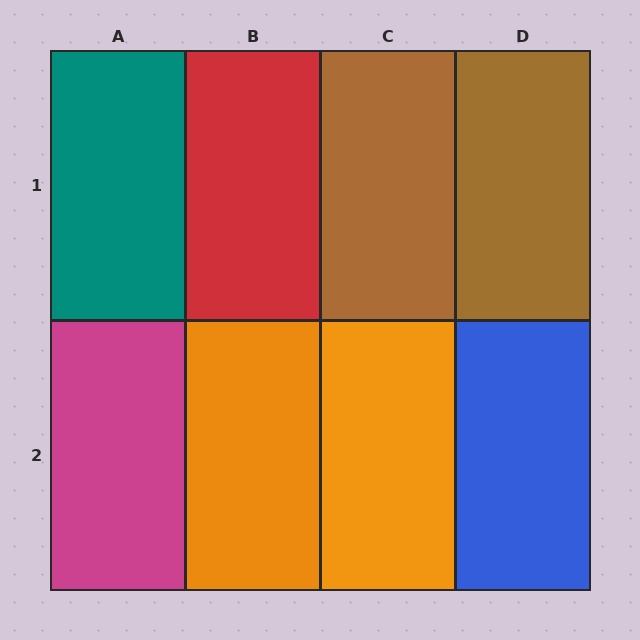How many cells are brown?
2 cells are brown.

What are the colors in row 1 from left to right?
Teal, red, brown, brown.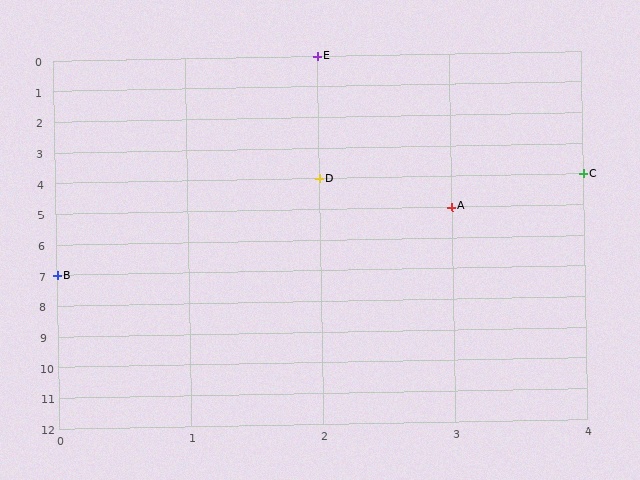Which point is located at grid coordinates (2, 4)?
Point D is at (2, 4).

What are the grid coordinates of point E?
Point E is at grid coordinates (2, 0).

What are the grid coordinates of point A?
Point A is at grid coordinates (3, 5).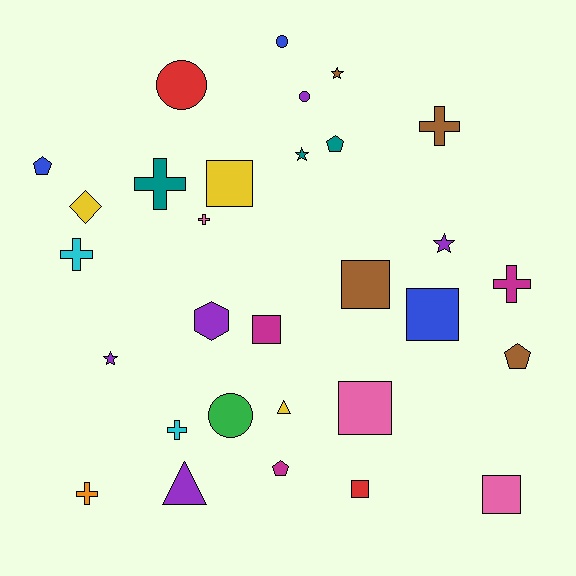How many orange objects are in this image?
There is 1 orange object.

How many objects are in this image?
There are 30 objects.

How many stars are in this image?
There are 4 stars.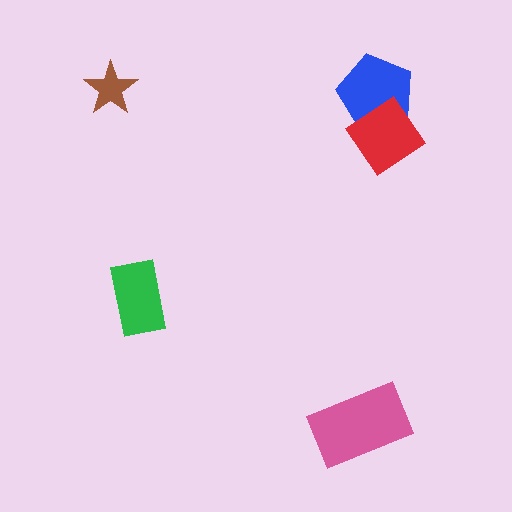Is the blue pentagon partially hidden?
Yes, it is partially covered by another shape.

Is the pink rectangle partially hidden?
No, no other shape covers it.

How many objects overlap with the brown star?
0 objects overlap with the brown star.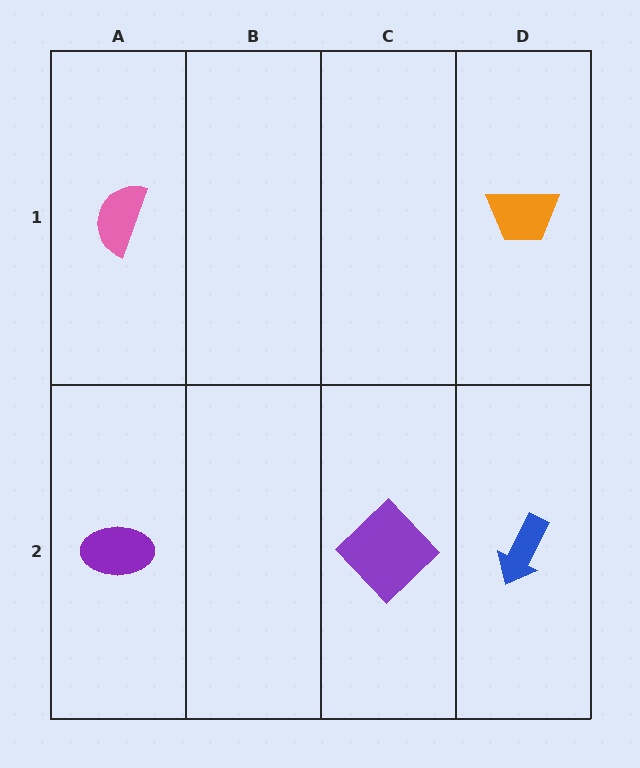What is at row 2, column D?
A blue arrow.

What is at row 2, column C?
A purple diamond.